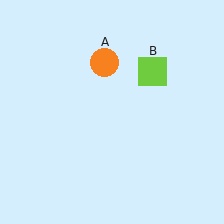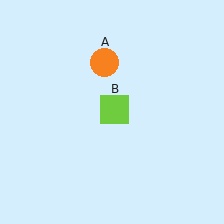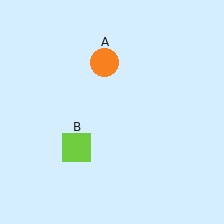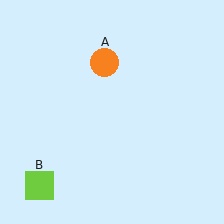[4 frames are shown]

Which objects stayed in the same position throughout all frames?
Orange circle (object A) remained stationary.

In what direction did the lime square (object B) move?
The lime square (object B) moved down and to the left.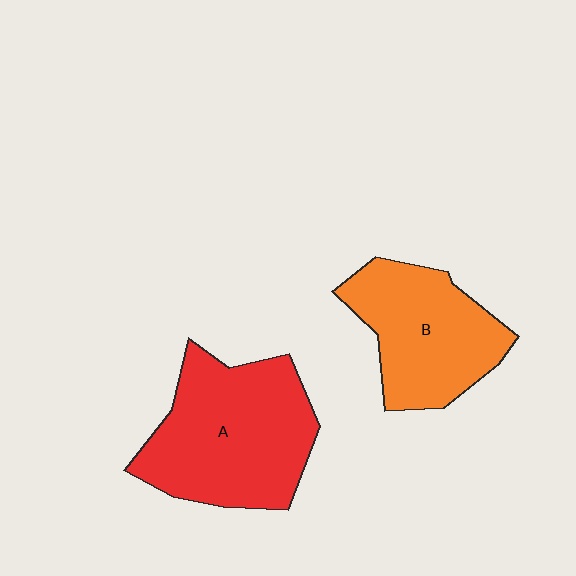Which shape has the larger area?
Shape A (red).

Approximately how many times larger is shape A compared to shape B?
Approximately 1.3 times.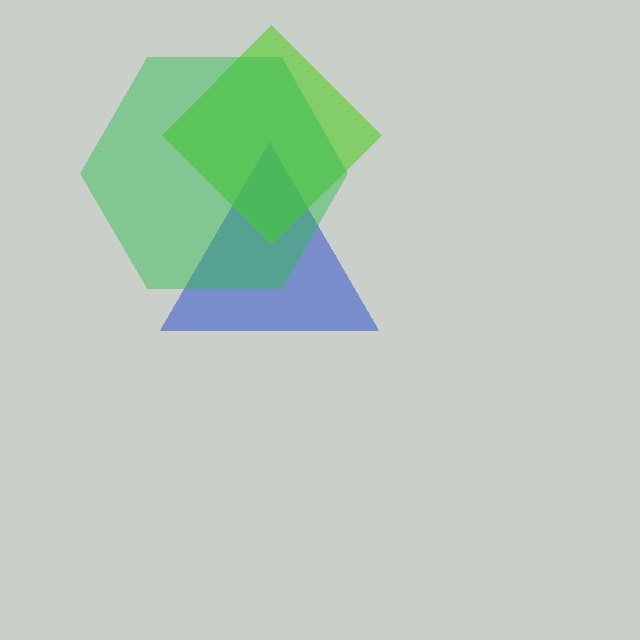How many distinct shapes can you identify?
There are 3 distinct shapes: a blue triangle, a lime diamond, a green hexagon.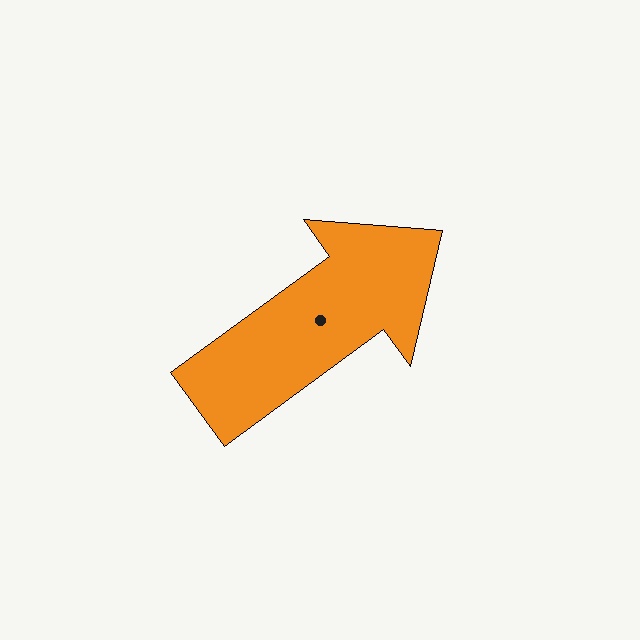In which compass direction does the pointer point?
Northeast.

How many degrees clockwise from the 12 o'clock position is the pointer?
Approximately 54 degrees.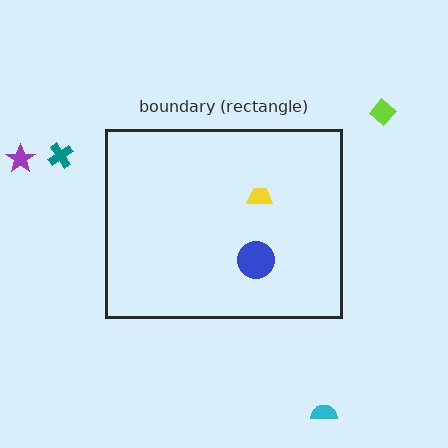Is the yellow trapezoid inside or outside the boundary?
Inside.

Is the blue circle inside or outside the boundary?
Inside.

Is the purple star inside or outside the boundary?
Outside.